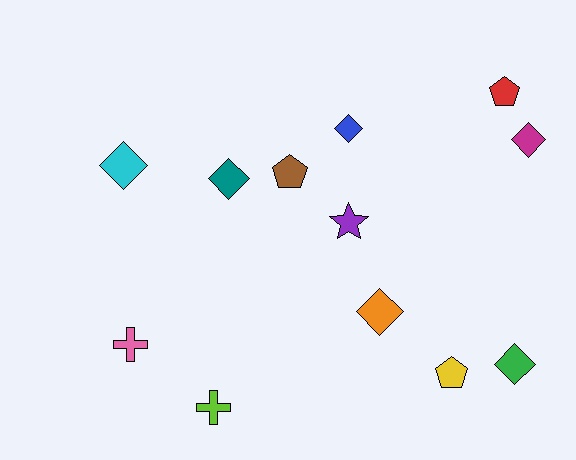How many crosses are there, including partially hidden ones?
There are 2 crosses.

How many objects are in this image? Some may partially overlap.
There are 12 objects.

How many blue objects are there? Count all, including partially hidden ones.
There is 1 blue object.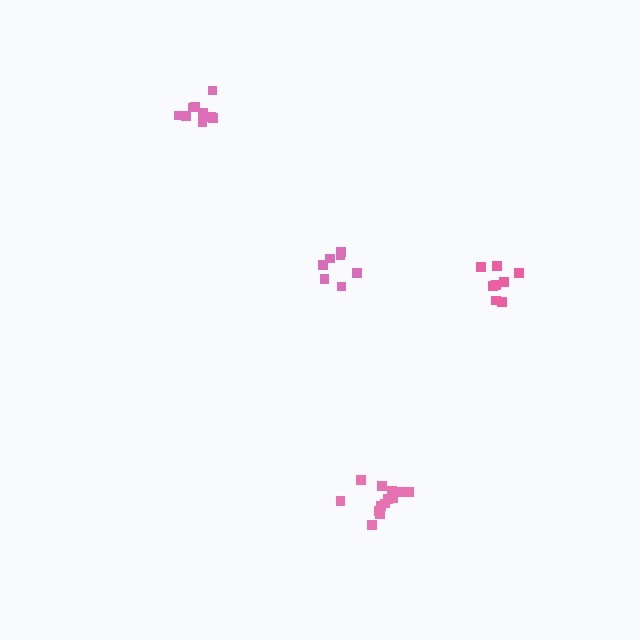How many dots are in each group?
Group 1: 7 dots, Group 2: 13 dots, Group 3: 9 dots, Group 4: 8 dots (37 total).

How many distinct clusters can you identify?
There are 4 distinct clusters.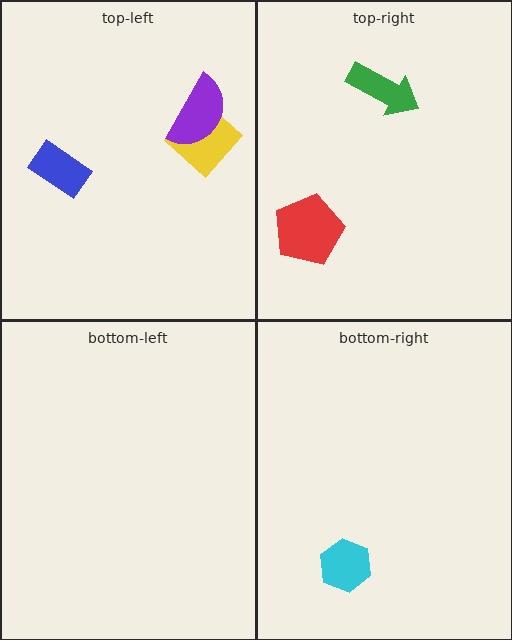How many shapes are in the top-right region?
2.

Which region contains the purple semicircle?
The top-left region.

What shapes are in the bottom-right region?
The cyan hexagon.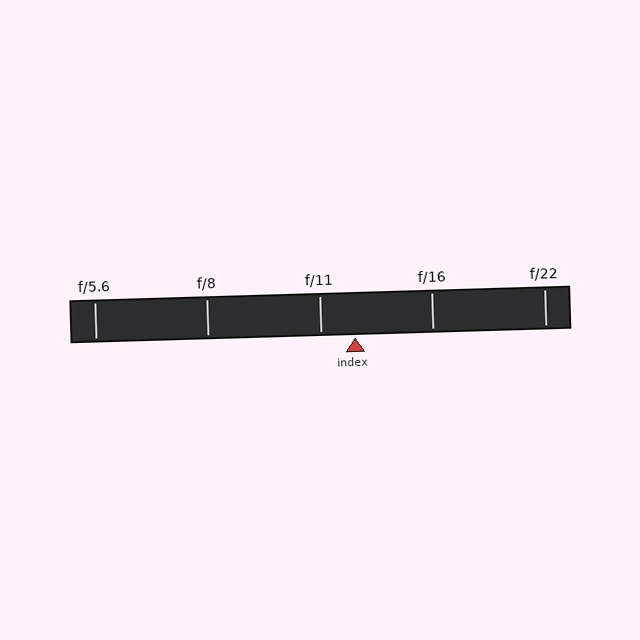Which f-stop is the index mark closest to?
The index mark is closest to f/11.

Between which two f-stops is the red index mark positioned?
The index mark is between f/11 and f/16.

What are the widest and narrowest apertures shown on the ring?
The widest aperture shown is f/5.6 and the narrowest is f/22.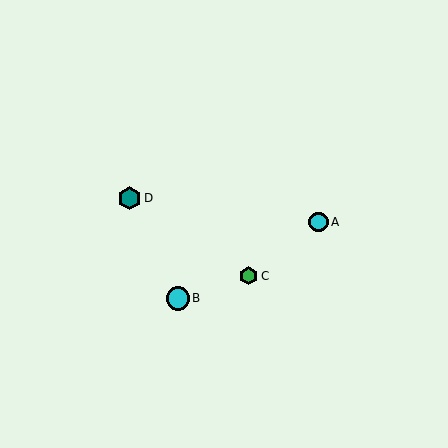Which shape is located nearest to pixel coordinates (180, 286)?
The cyan circle (labeled B) at (178, 298) is nearest to that location.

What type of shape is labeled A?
Shape A is a cyan circle.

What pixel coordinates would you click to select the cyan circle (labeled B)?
Click at (178, 298) to select the cyan circle B.